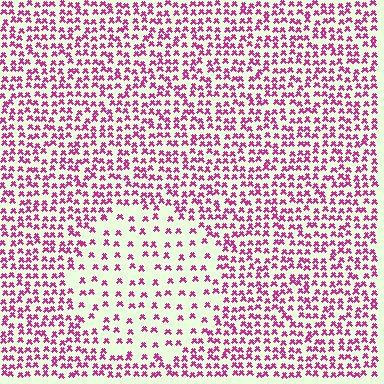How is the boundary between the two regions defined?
The boundary is defined by a change in element density (approximately 2.3x ratio). All elements are the same color, size, and shape.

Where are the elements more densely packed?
The elements are more densely packed outside the circle boundary.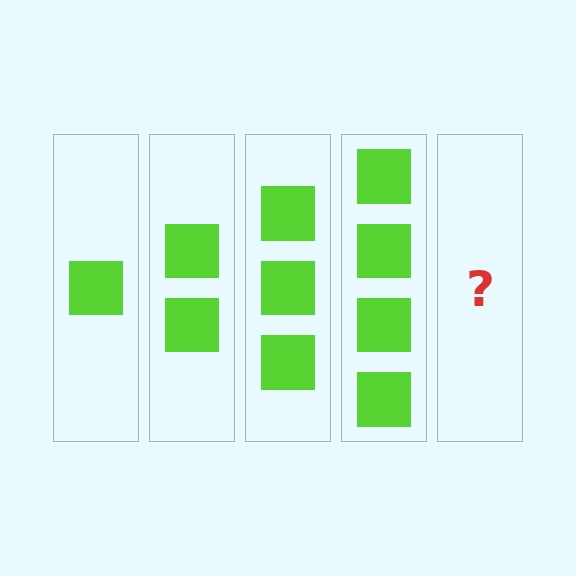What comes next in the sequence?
The next element should be 5 squares.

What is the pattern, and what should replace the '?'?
The pattern is that each step adds one more square. The '?' should be 5 squares.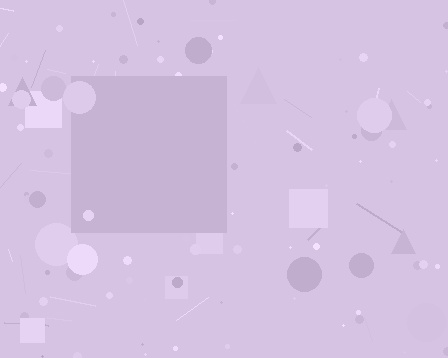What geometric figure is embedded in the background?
A square is embedded in the background.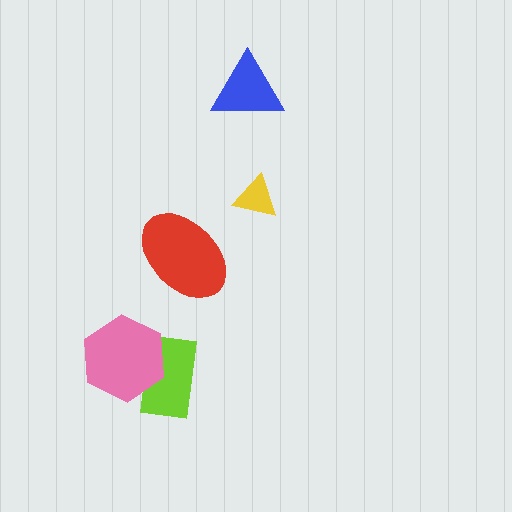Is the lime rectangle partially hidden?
Yes, it is partially covered by another shape.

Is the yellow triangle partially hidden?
No, no other shape covers it.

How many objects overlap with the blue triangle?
0 objects overlap with the blue triangle.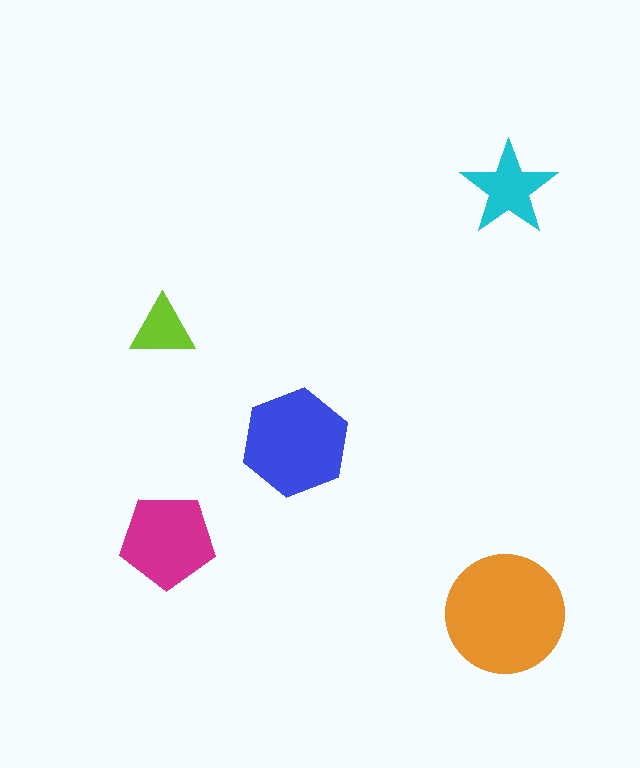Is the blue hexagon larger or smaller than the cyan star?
Larger.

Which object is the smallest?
The lime triangle.